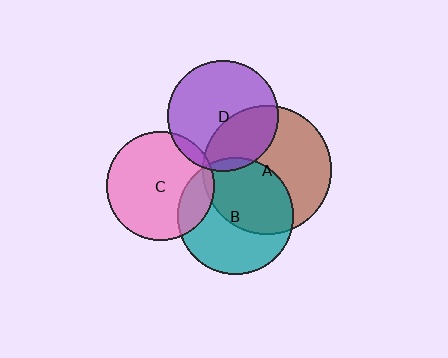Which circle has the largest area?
Circle A (brown).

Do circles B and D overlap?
Yes.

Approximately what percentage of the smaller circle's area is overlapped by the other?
Approximately 5%.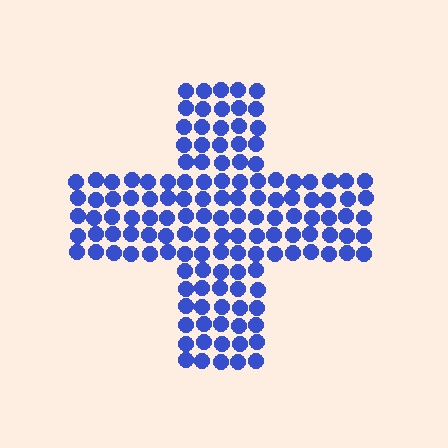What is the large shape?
The large shape is a cross.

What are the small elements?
The small elements are circles.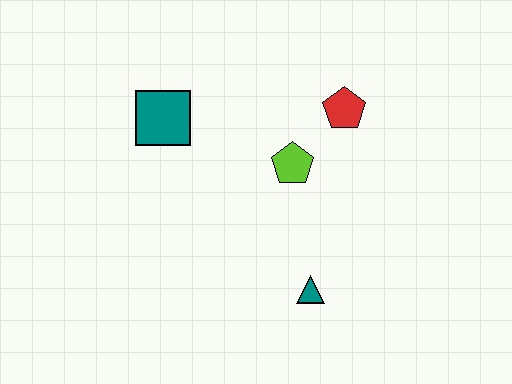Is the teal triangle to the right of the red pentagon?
No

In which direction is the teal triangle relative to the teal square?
The teal triangle is below the teal square.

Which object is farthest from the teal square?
The teal triangle is farthest from the teal square.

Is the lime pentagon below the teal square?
Yes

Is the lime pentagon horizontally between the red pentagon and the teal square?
Yes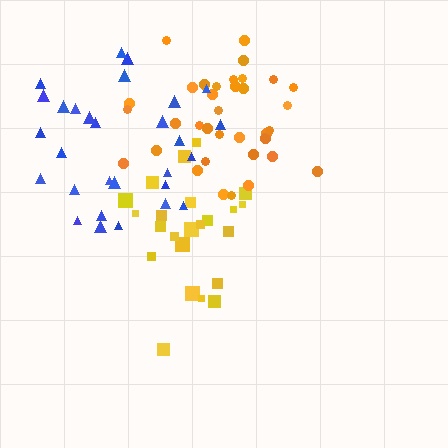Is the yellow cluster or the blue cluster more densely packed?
Yellow.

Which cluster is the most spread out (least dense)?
Blue.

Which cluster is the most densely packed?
Yellow.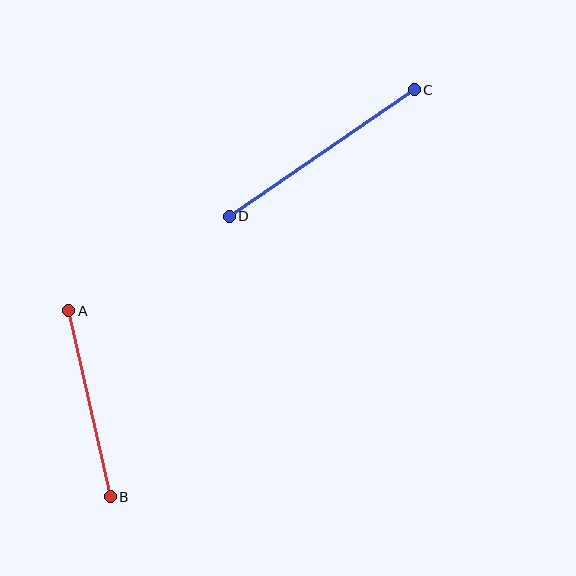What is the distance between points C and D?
The distance is approximately 224 pixels.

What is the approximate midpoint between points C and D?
The midpoint is at approximately (322, 153) pixels.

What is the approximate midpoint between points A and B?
The midpoint is at approximately (90, 404) pixels.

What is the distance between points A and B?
The distance is approximately 191 pixels.